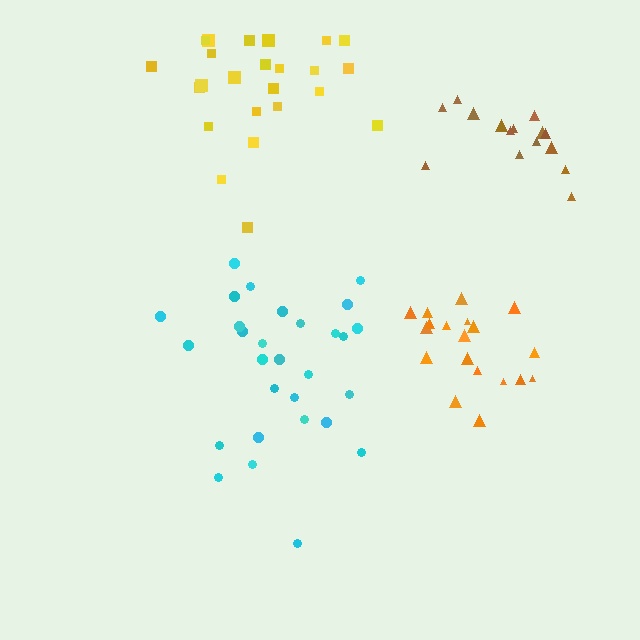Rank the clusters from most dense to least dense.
orange, brown, yellow, cyan.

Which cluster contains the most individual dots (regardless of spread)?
Cyan (29).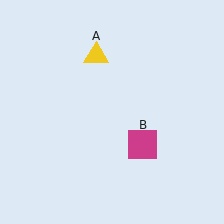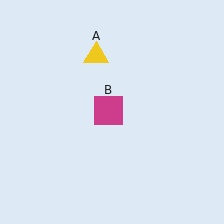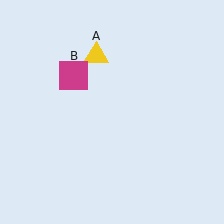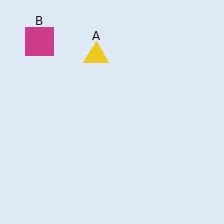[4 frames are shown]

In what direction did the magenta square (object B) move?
The magenta square (object B) moved up and to the left.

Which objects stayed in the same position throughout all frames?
Yellow triangle (object A) remained stationary.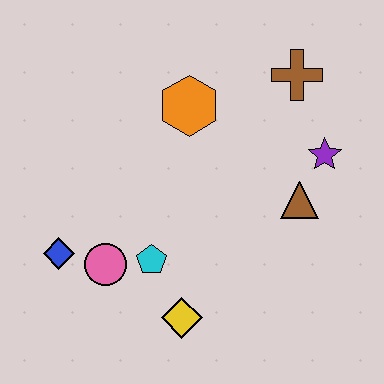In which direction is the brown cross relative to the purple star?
The brown cross is above the purple star.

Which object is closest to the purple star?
The brown triangle is closest to the purple star.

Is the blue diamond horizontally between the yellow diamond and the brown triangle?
No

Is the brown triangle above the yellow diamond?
Yes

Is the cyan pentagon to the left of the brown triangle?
Yes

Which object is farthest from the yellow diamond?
The brown cross is farthest from the yellow diamond.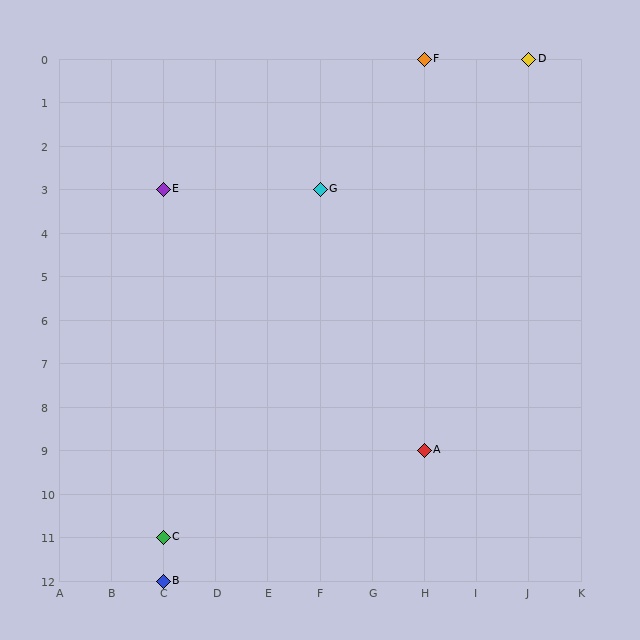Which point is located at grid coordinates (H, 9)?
Point A is at (H, 9).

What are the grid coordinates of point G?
Point G is at grid coordinates (F, 3).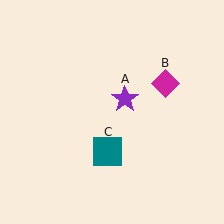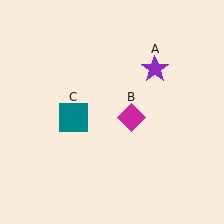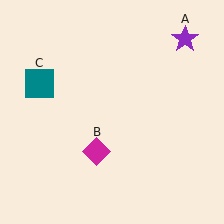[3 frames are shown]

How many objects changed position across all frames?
3 objects changed position: purple star (object A), magenta diamond (object B), teal square (object C).